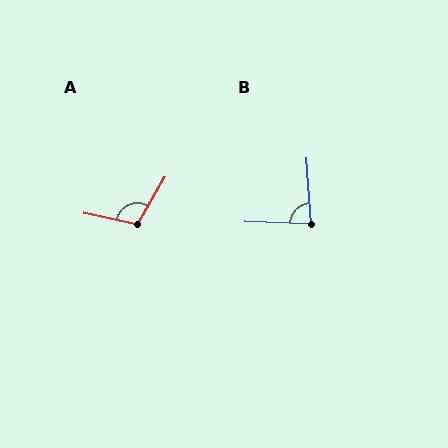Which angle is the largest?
A, at approximately 108 degrees.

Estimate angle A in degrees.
Approximately 108 degrees.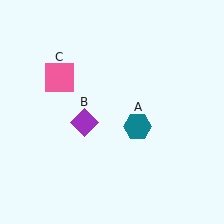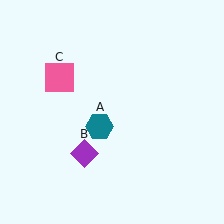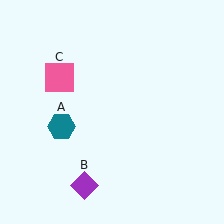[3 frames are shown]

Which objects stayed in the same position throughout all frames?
Pink square (object C) remained stationary.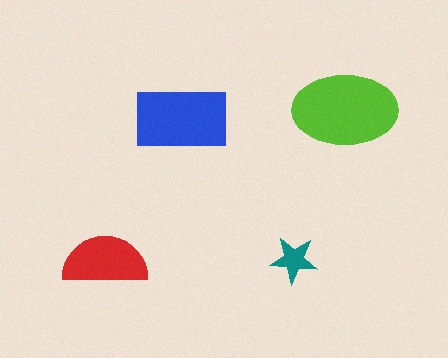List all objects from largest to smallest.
The lime ellipse, the blue rectangle, the red semicircle, the teal star.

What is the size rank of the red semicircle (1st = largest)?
3rd.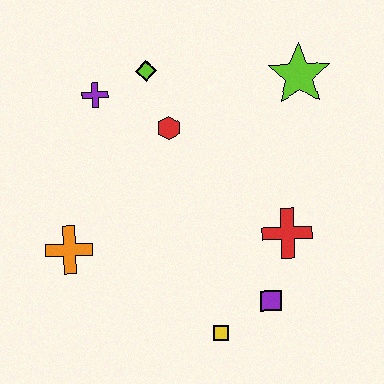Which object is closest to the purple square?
The yellow square is closest to the purple square.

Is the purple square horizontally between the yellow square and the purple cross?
No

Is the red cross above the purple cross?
No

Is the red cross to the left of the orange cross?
No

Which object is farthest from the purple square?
The purple cross is farthest from the purple square.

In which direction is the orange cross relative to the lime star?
The orange cross is to the left of the lime star.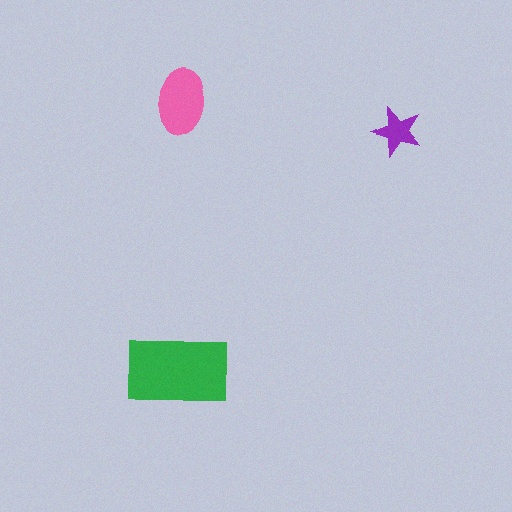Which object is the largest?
The green rectangle.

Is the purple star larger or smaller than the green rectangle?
Smaller.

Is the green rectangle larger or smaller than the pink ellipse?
Larger.